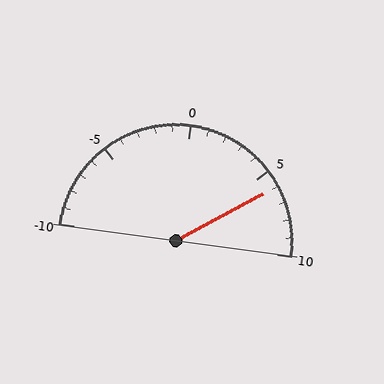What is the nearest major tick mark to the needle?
The nearest major tick mark is 5.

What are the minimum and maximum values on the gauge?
The gauge ranges from -10 to 10.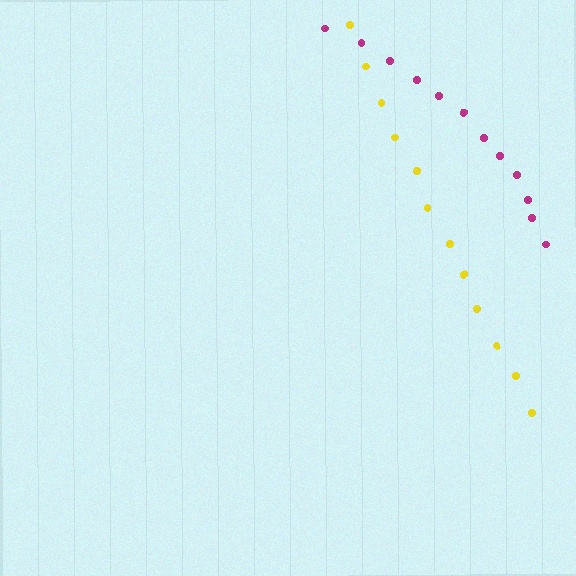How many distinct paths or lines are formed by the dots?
There are 2 distinct paths.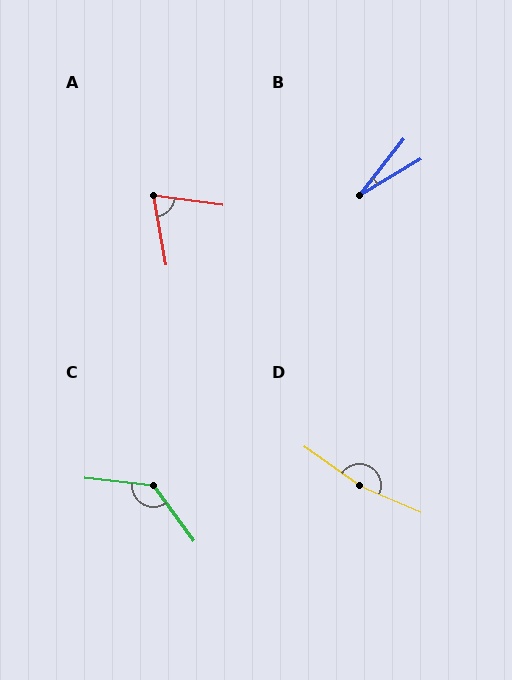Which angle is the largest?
D, at approximately 168 degrees.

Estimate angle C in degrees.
Approximately 132 degrees.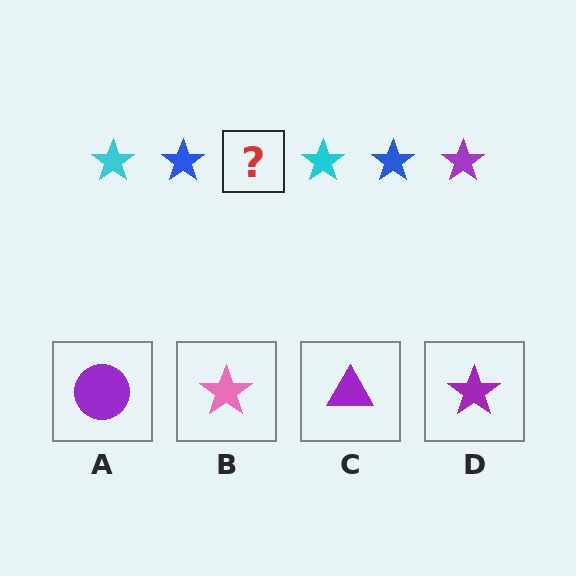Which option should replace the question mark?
Option D.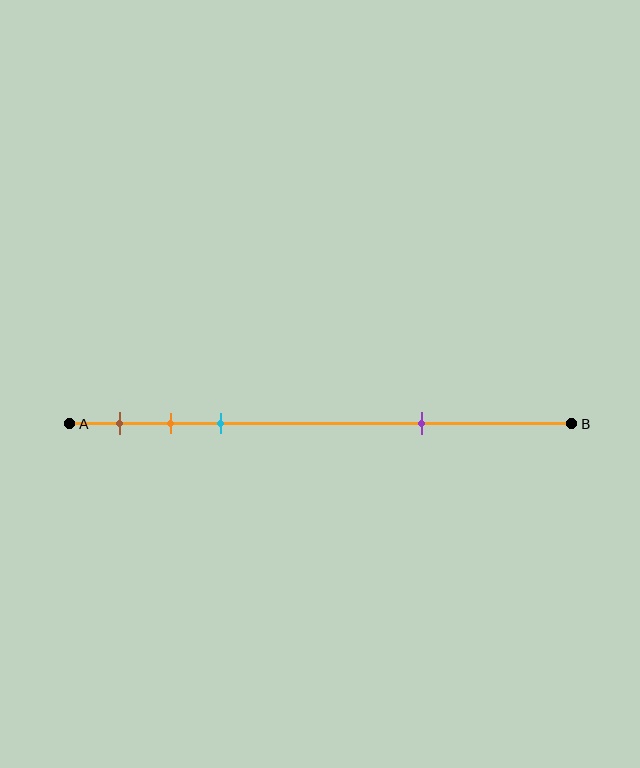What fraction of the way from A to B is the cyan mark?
The cyan mark is approximately 30% (0.3) of the way from A to B.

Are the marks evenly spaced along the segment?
No, the marks are not evenly spaced.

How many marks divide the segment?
There are 4 marks dividing the segment.